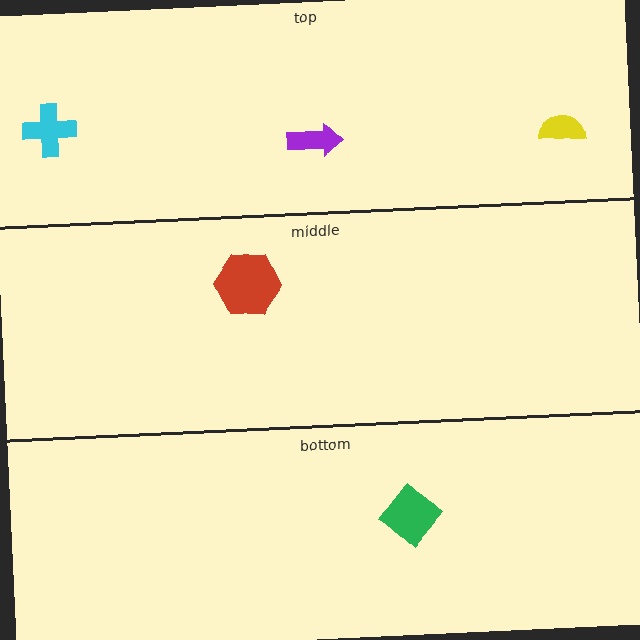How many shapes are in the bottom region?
1.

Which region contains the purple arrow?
The top region.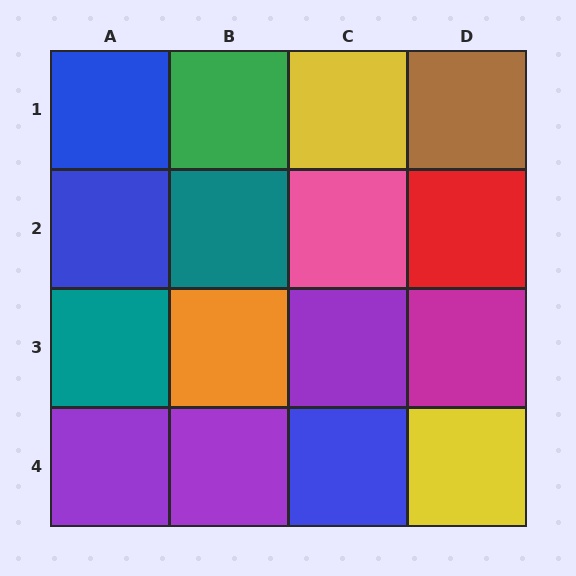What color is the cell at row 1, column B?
Green.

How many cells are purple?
3 cells are purple.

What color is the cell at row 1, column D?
Brown.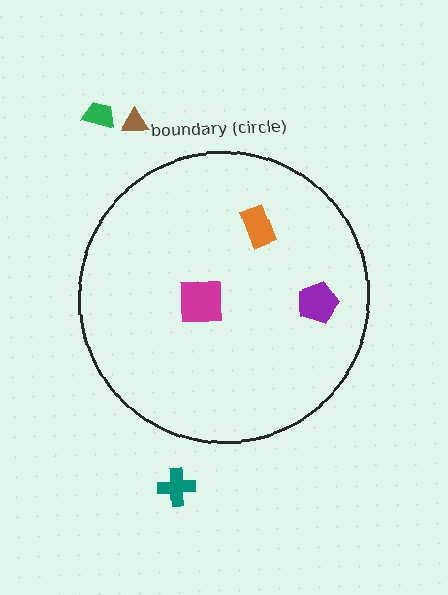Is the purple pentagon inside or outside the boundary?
Inside.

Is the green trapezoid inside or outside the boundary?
Outside.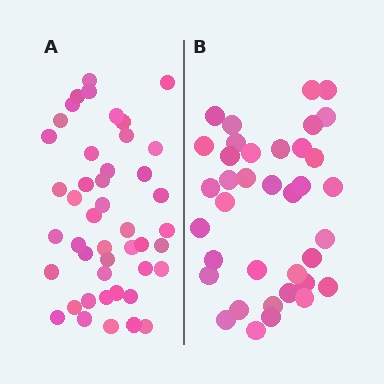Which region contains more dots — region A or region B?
Region A (the left region) has more dots.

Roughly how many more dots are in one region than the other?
Region A has roughly 8 or so more dots than region B.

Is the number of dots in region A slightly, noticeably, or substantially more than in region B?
Region A has only slightly more — the two regions are fairly close. The ratio is roughly 1.2 to 1.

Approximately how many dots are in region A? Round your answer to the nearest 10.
About 40 dots. (The exact count is 45, which rounds to 40.)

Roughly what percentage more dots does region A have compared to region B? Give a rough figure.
About 20% more.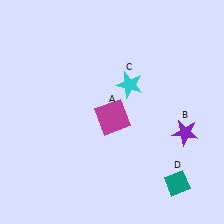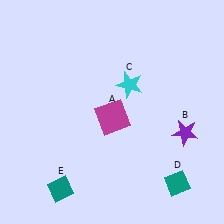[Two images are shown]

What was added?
A teal diamond (E) was added in Image 2.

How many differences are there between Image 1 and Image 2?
There is 1 difference between the two images.